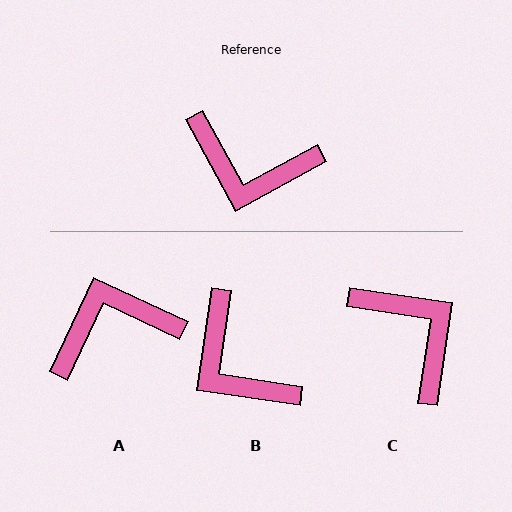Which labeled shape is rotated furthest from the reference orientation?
A, about 144 degrees away.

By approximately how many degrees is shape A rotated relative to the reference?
Approximately 144 degrees clockwise.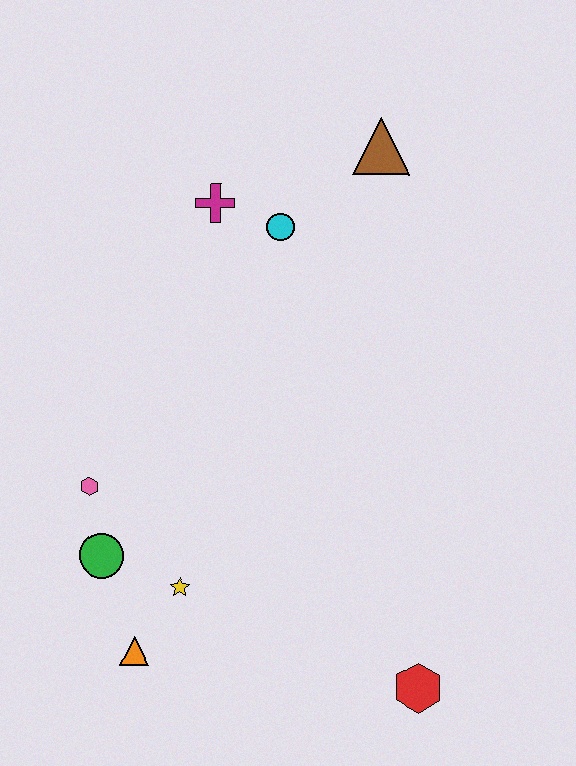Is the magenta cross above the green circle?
Yes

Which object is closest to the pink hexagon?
The green circle is closest to the pink hexagon.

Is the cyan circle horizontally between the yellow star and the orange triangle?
No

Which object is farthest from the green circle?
The brown triangle is farthest from the green circle.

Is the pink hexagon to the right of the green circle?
No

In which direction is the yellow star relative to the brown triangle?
The yellow star is below the brown triangle.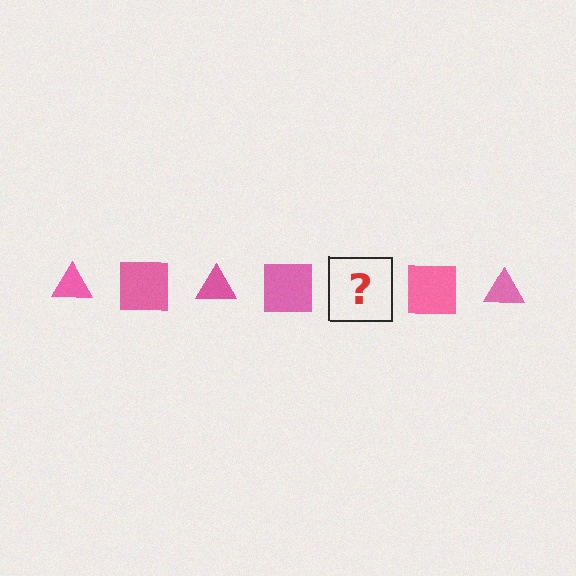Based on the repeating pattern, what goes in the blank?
The blank should be a pink triangle.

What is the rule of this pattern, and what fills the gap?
The rule is that the pattern cycles through triangle, square shapes in pink. The gap should be filled with a pink triangle.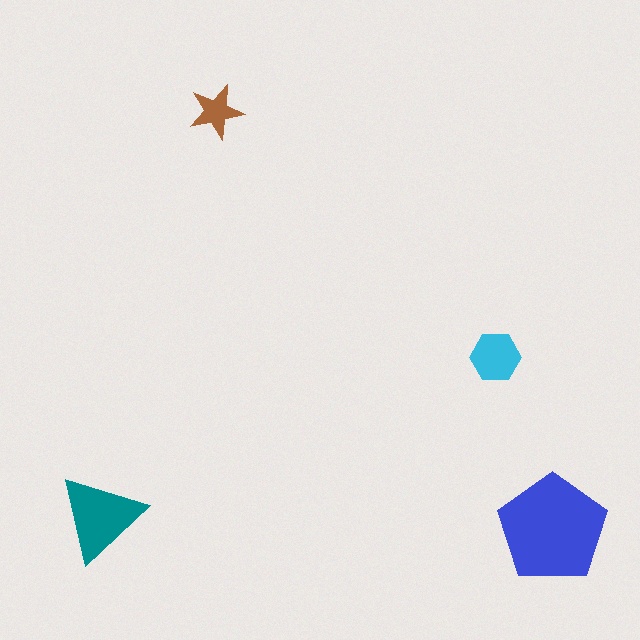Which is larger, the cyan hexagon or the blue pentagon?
The blue pentagon.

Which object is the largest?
The blue pentagon.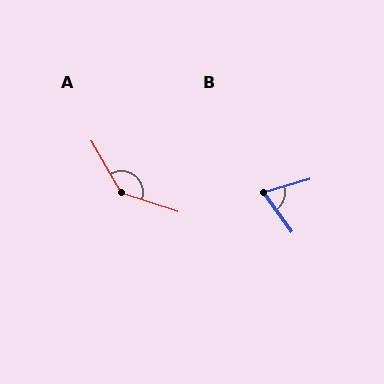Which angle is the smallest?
B, at approximately 70 degrees.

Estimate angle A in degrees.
Approximately 138 degrees.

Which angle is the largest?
A, at approximately 138 degrees.